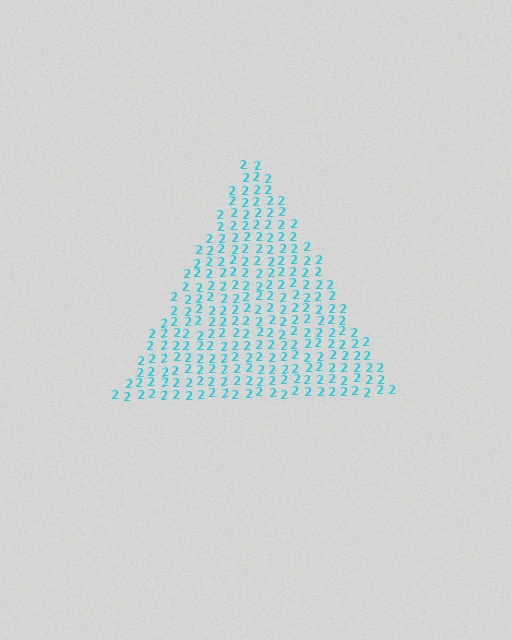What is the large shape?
The large shape is a triangle.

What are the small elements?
The small elements are digit 2's.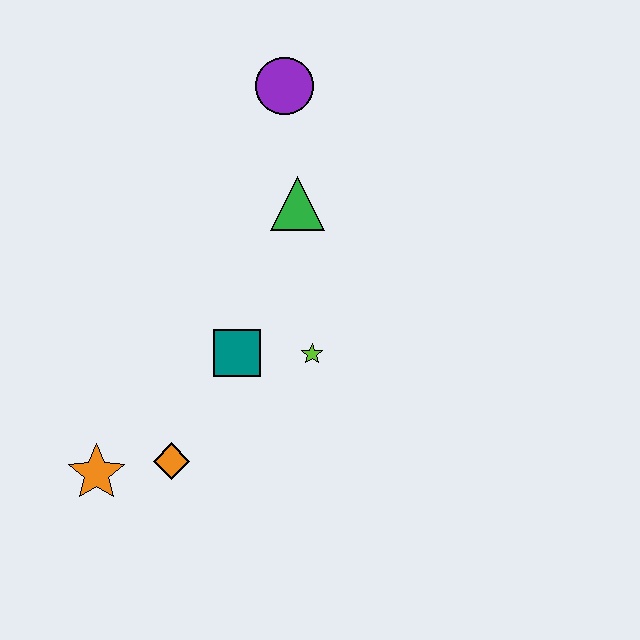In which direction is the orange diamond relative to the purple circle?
The orange diamond is below the purple circle.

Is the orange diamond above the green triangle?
No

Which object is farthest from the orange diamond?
The purple circle is farthest from the orange diamond.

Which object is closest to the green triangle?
The purple circle is closest to the green triangle.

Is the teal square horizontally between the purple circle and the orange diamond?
Yes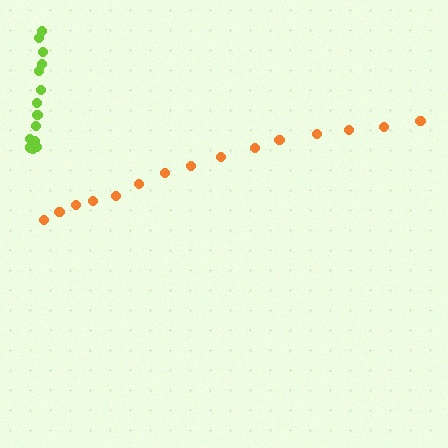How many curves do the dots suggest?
There are 2 distinct paths.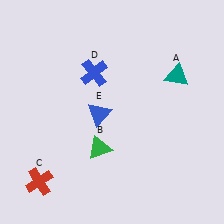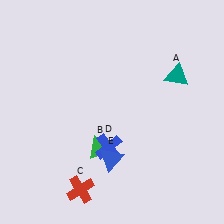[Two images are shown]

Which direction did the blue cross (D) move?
The blue cross (D) moved down.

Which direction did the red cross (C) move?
The red cross (C) moved right.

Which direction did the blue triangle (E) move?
The blue triangle (E) moved down.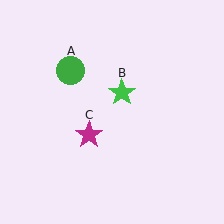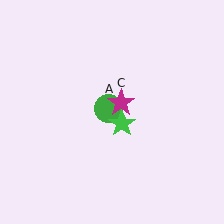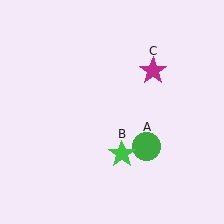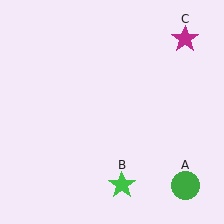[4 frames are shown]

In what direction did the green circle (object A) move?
The green circle (object A) moved down and to the right.